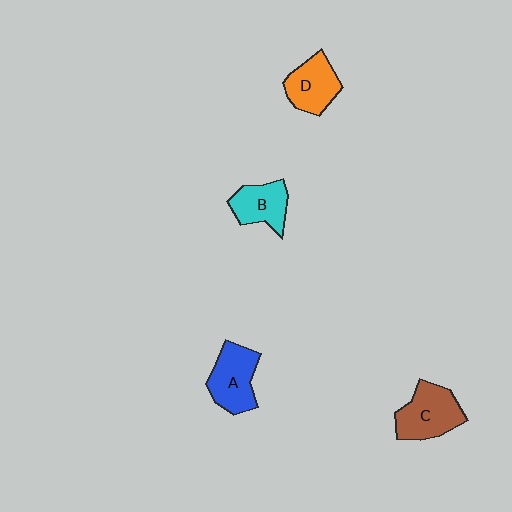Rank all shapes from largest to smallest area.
From largest to smallest: C (brown), A (blue), D (orange), B (cyan).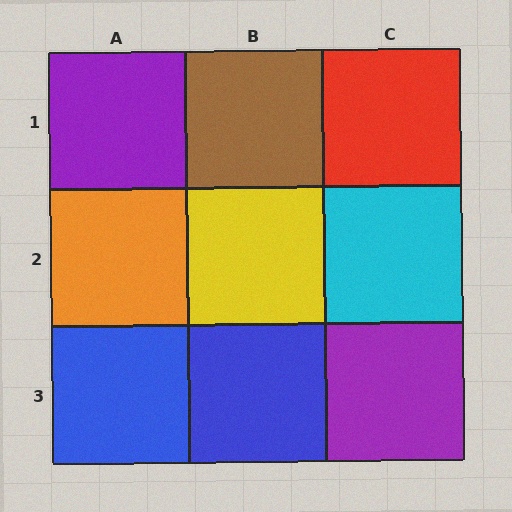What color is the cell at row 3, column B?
Blue.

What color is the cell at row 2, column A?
Orange.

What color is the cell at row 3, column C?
Purple.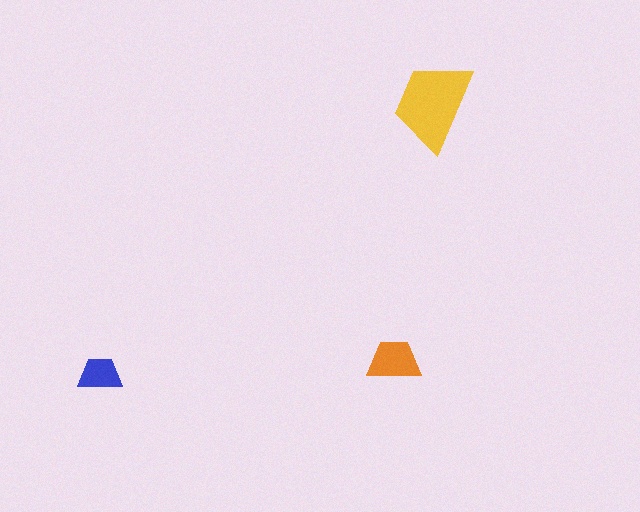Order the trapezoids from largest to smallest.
the yellow one, the orange one, the blue one.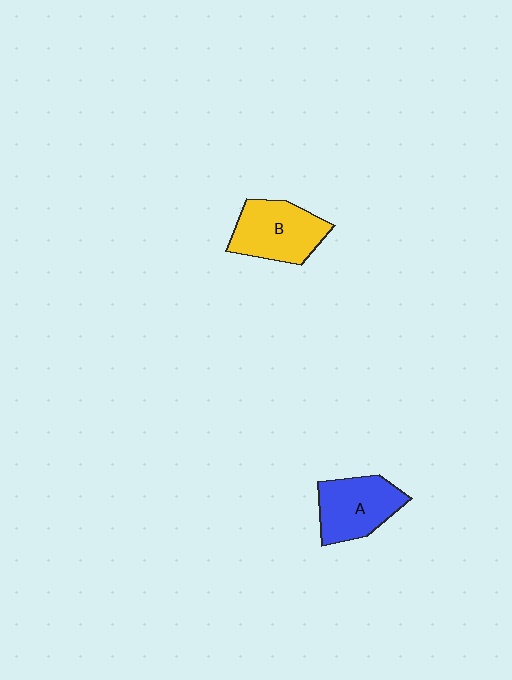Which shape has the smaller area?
Shape A (blue).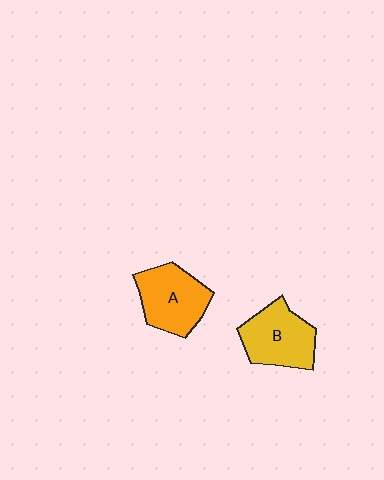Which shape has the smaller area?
Shape B (yellow).